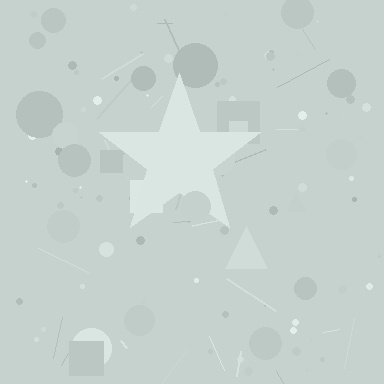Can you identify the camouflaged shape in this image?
The camouflaged shape is a star.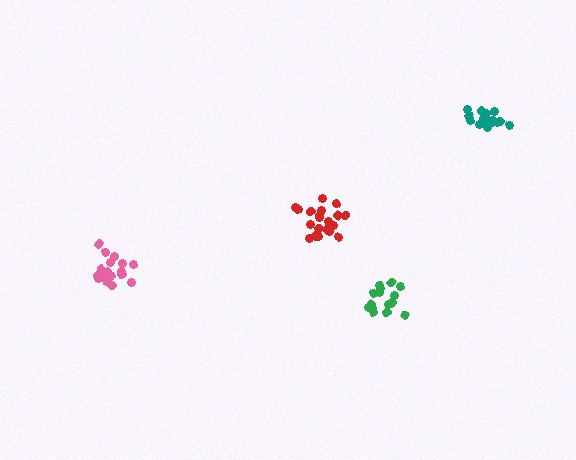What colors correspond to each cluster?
The clusters are colored: teal, red, pink, green.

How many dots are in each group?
Group 1: 16 dots, Group 2: 20 dots, Group 3: 19 dots, Group 4: 16 dots (71 total).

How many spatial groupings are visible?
There are 4 spatial groupings.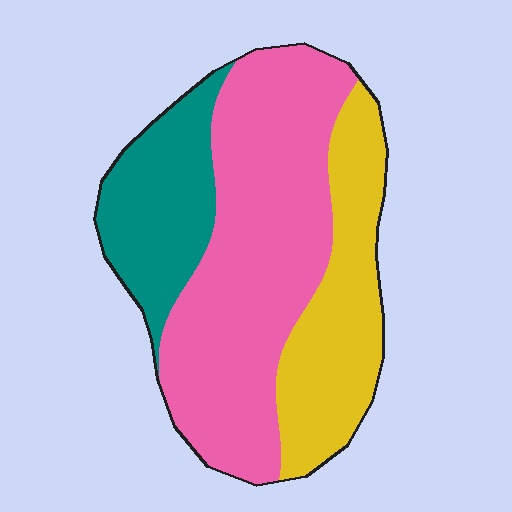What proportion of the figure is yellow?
Yellow takes up about one quarter (1/4) of the figure.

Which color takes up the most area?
Pink, at roughly 55%.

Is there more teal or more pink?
Pink.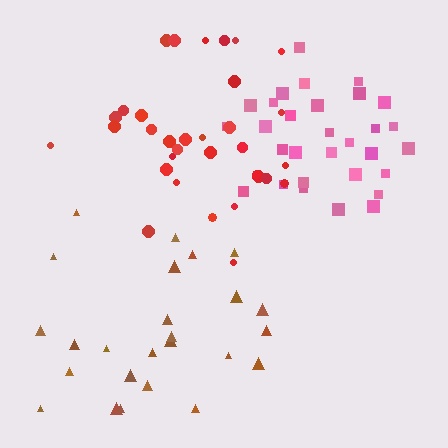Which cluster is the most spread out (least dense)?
Brown.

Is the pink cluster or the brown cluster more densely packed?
Pink.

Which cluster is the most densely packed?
Red.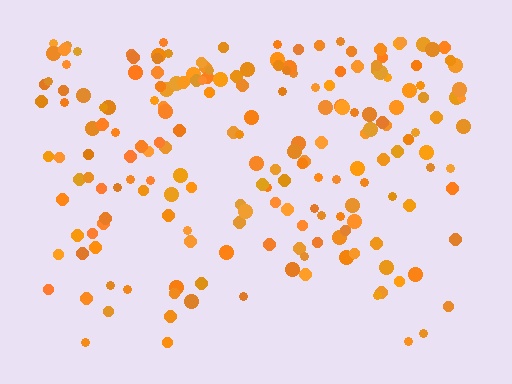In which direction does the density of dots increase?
From bottom to top, with the top side densest.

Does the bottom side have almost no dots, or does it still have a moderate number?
Still a moderate number, just noticeably fewer than the top.